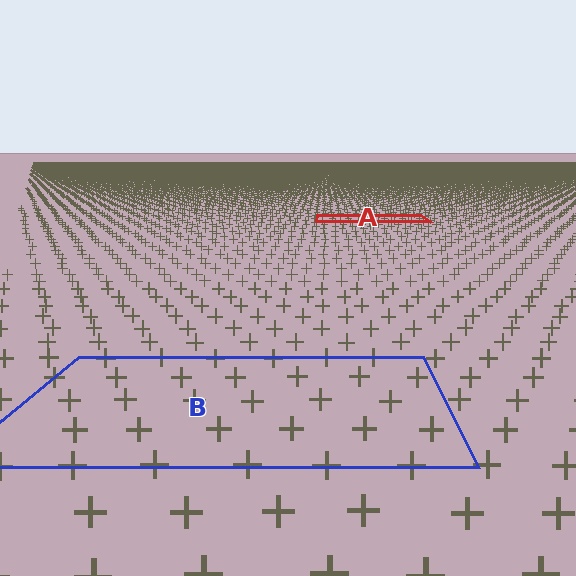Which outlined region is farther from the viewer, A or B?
Region A is farther from the viewer — the texture elements inside it appear smaller and more densely packed.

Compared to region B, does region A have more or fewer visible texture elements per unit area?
Region A has more texture elements per unit area — they are packed more densely because it is farther away.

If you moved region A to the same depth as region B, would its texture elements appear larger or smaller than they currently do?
They would appear larger. At a closer depth, the same texture elements are projected at a bigger on-screen size.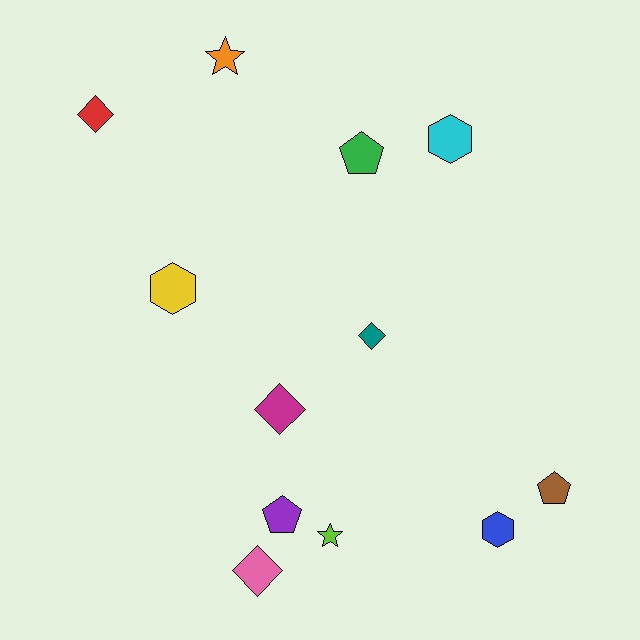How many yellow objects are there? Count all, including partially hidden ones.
There is 1 yellow object.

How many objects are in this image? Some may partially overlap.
There are 12 objects.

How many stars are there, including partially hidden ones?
There are 2 stars.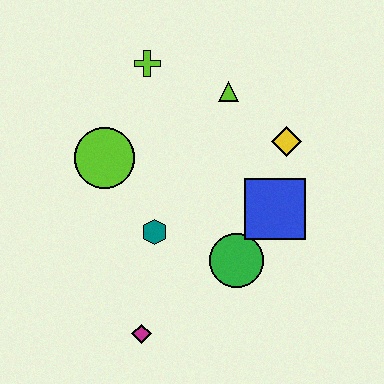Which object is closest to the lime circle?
The teal hexagon is closest to the lime circle.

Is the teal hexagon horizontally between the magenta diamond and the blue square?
Yes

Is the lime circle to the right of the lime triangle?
No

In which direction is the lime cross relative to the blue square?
The lime cross is above the blue square.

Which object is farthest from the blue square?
The lime cross is farthest from the blue square.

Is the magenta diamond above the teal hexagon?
No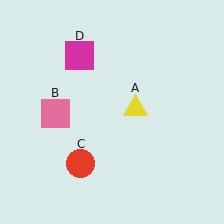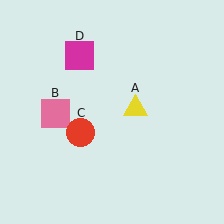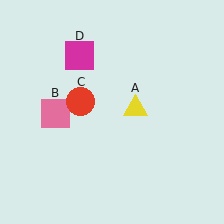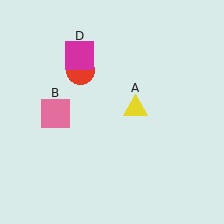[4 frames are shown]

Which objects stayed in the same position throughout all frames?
Yellow triangle (object A) and pink square (object B) and magenta square (object D) remained stationary.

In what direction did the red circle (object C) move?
The red circle (object C) moved up.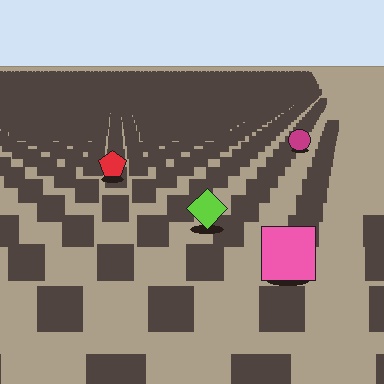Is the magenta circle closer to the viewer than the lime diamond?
No. The lime diamond is closer — you can tell from the texture gradient: the ground texture is coarser near it.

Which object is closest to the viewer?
The pink square is closest. The texture marks near it are larger and more spread out.